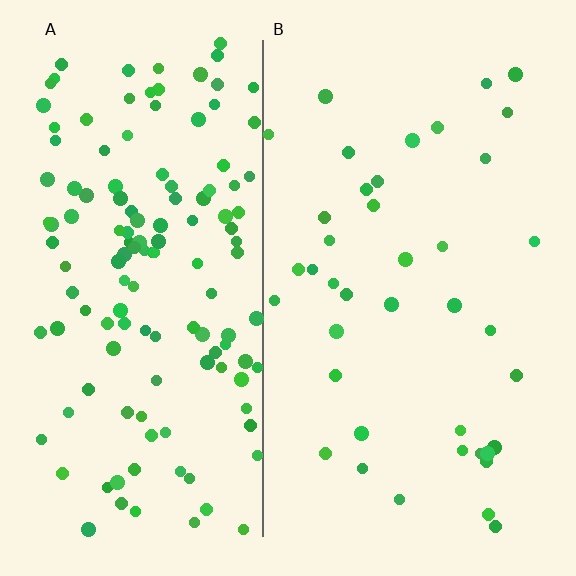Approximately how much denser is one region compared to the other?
Approximately 3.4× — region A over region B.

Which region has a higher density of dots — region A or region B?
A (the left).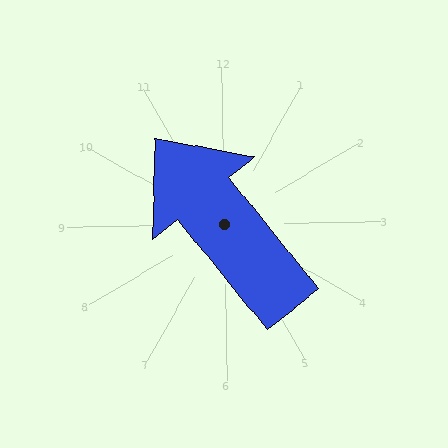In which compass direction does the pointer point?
Northwest.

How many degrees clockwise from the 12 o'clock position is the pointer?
Approximately 322 degrees.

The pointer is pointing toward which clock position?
Roughly 11 o'clock.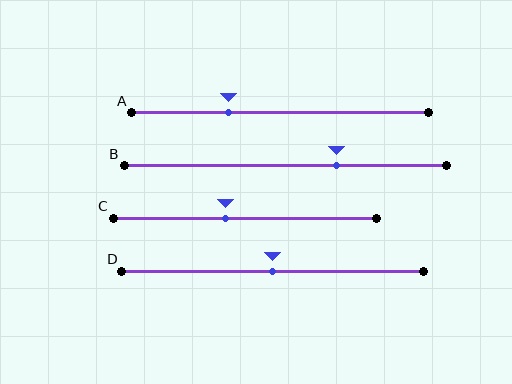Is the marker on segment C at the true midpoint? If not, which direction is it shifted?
No, the marker on segment C is shifted to the left by about 7% of the segment length.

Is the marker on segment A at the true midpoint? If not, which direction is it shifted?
No, the marker on segment A is shifted to the left by about 17% of the segment length.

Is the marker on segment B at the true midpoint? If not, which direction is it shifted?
No, the marker on segment B is shifted to the right by about 16% of the segment length.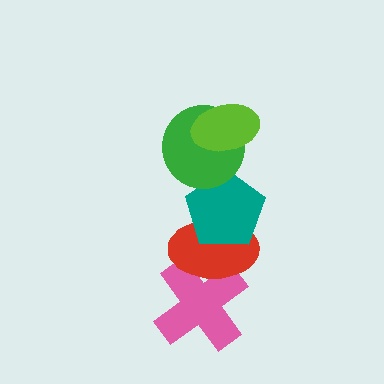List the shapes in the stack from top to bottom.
From top to bottom: the lime ellipse, the green circle, the teal pentagon, the red ellipse, the pink cross.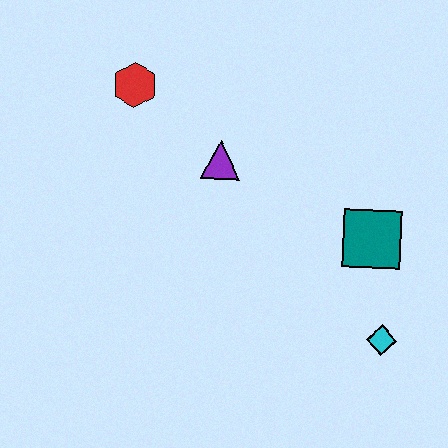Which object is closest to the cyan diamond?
The teal square is closest to the cyan diamond.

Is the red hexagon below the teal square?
No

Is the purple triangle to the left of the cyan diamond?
Yes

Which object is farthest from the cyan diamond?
The red hexagon is farthest from the cyan diamond.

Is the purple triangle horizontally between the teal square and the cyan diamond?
No